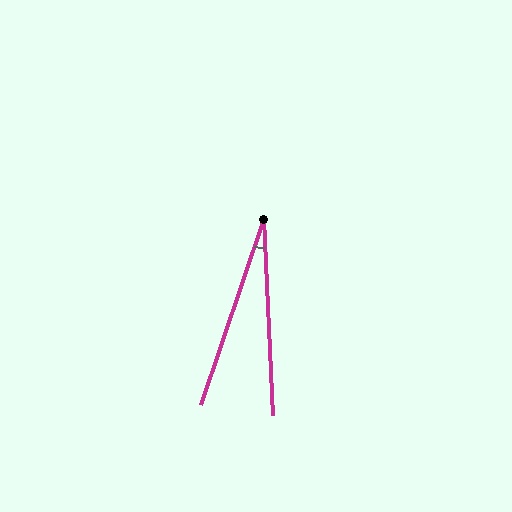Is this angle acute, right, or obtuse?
It is acute.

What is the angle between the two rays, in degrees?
Approximately 21 degrees.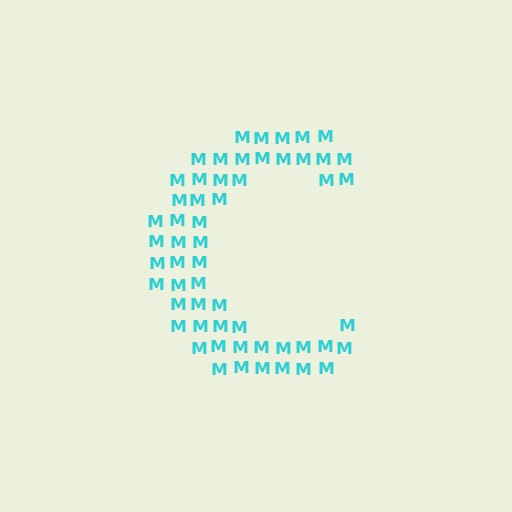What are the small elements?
The small elements are letter M's.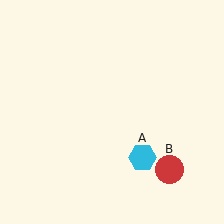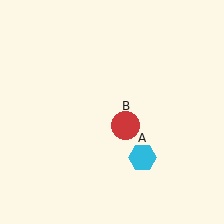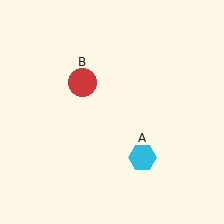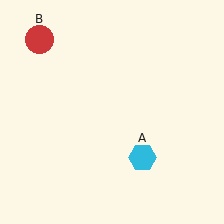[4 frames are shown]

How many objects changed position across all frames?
1 object changed position: red circle (object B).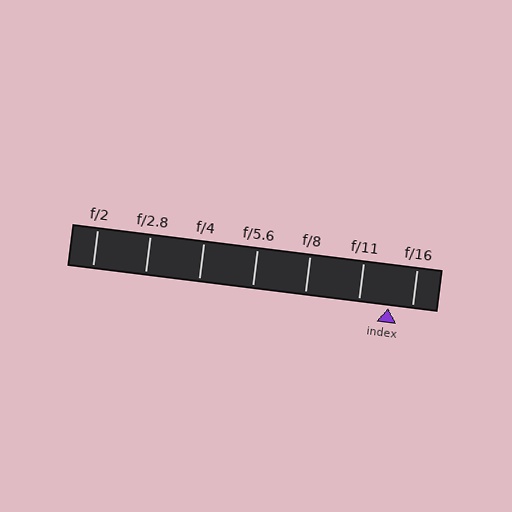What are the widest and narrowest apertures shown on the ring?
The widest aperture shown is f/2 and the narrowest is f/16.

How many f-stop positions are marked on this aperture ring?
There are 7 f-stop positions marked.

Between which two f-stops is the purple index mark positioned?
The index mark is between f/11 and f/16.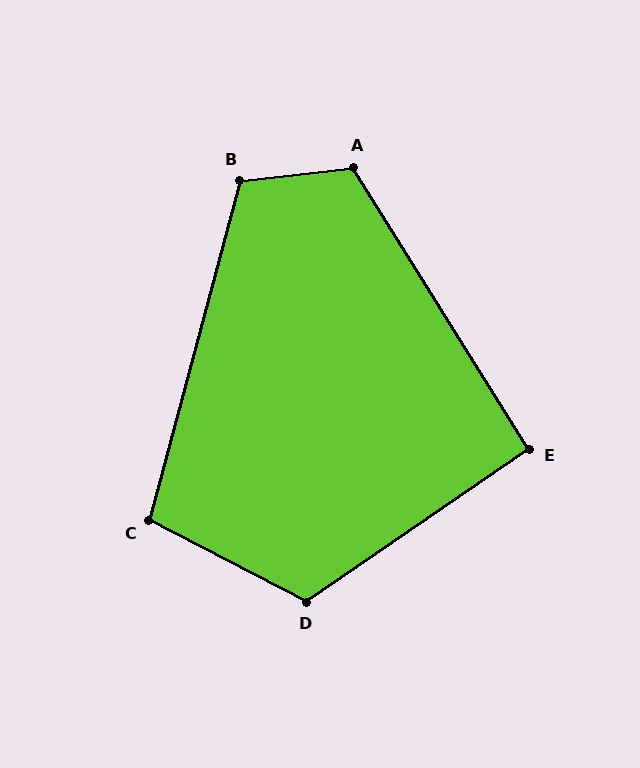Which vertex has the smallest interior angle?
E, at approximately 93 degrees.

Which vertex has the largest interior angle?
D, at approximately 118 degrees.